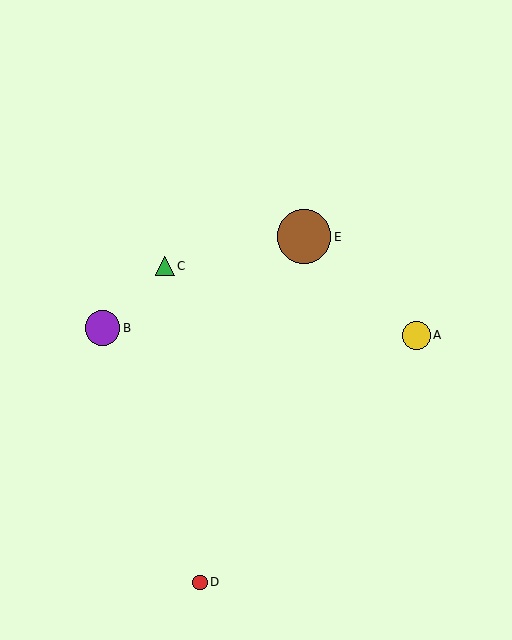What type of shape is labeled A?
Shape A is a yellow circle.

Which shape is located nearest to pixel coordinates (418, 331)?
The yellow circle (labeled A) at (416, 335) is nearest to that location.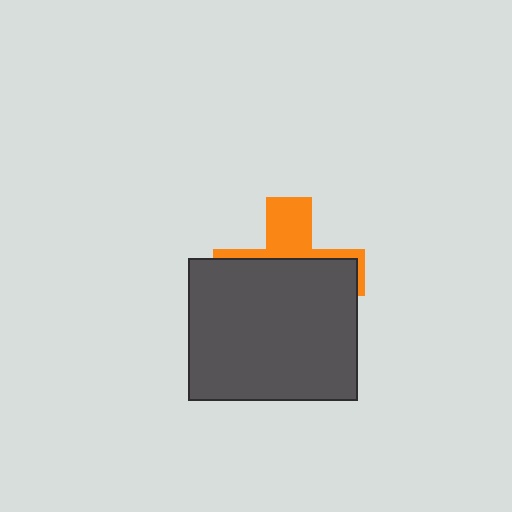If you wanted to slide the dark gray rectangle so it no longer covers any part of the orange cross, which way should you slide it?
Slide it down — that is the most direct way to separate the two shapes.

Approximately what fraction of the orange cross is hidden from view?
Roughly 67% of the orange cross is hidden behind the dark gray rectangle.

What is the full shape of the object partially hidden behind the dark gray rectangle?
The partially hidden object is an orange cross.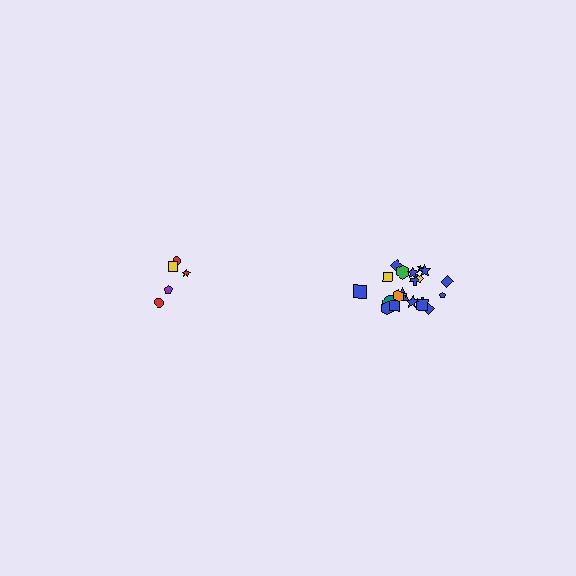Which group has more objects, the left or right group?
The right group.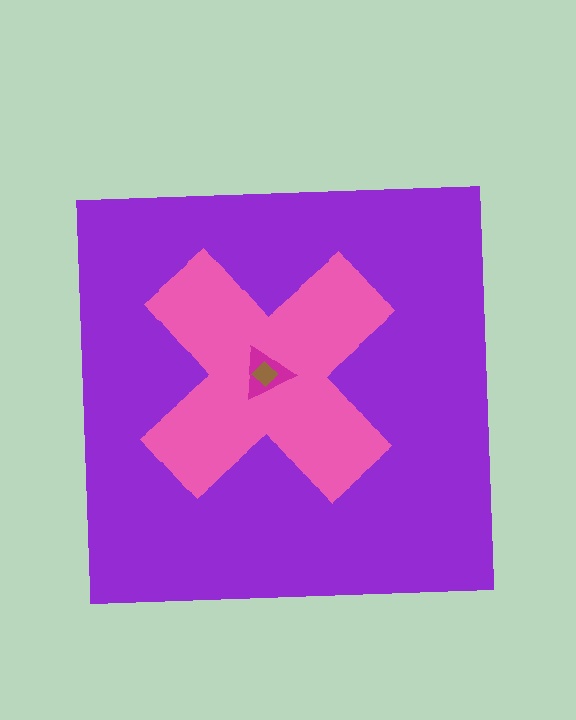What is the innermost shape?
The brown diamond.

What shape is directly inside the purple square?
The pink cross.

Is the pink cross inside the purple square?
Yes.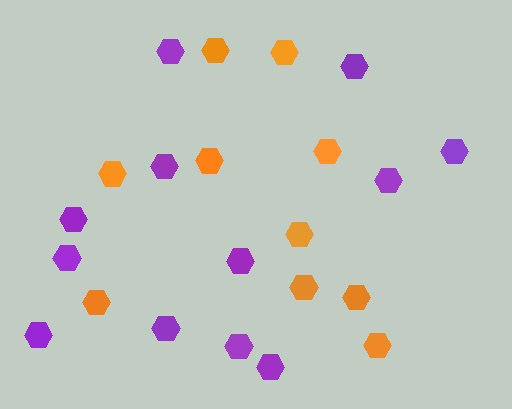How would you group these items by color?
There are 2 groups: one group of purple hexagons (12) and one group of orange hexagons (10).